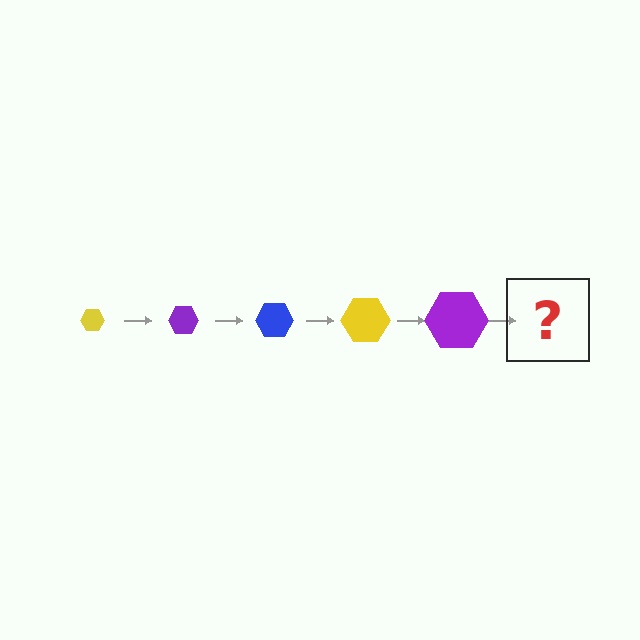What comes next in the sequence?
The next element should be a blue hexagon, larger than the previous one.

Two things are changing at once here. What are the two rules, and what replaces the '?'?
The two rules are that the hexagon grows larger each step and the color cycles through yellow, purple, and blue. The '?' should be a blue hexagon, larger than the previous one.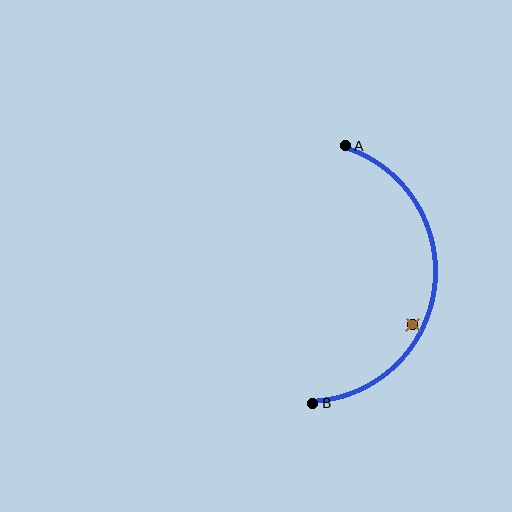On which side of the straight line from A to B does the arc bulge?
The arc bulges to the right of the straight line connecting A and B.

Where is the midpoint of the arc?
The arc midpoint is the point on the curve farthest from the straight line joining A and B. It sits to the right of that line.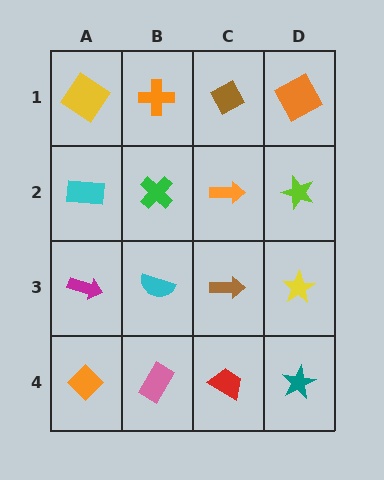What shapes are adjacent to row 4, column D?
A yellow star (row 3, column D), a red trapezoid (row 4, column C).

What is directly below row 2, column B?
A cyan semicircle.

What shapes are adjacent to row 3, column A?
A cyan rectangle (row 2, column A), an orange diamond (row 4, column A), a cyan semicircle (row 3, column B).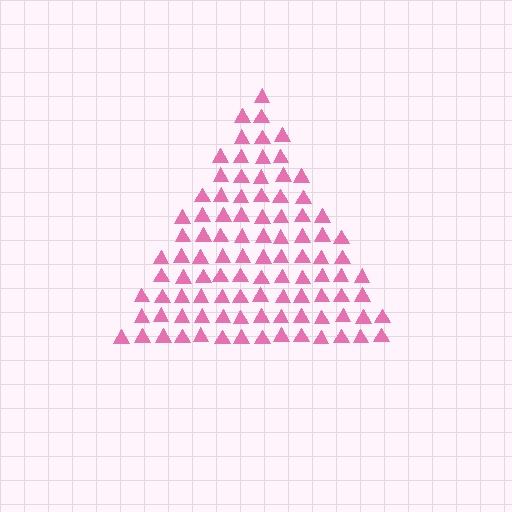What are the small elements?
The small elements are triangles.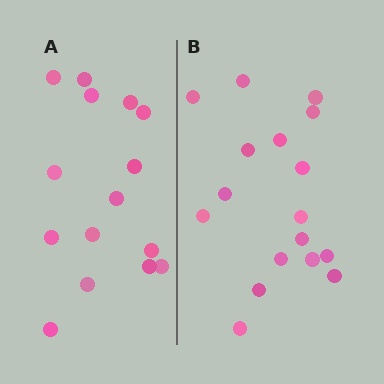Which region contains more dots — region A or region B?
Region B (the right region) has more dots.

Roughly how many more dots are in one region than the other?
Region B has just a few more — roughly 2 or 3 more dots than region A.